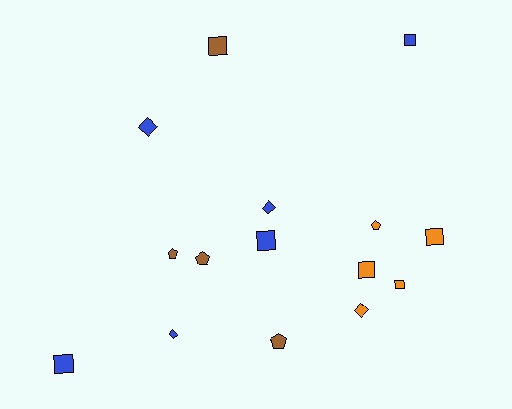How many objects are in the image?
There are 15 objects.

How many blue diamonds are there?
There are 3 blue diamonds.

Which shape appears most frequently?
Square, with 7 objects.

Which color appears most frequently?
Blue, with 6 objects.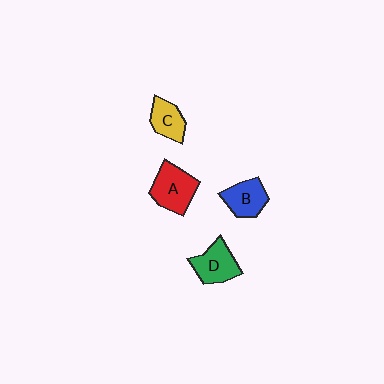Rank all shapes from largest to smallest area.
From largest to smallest: A (red), D (green), B (blue), C (yellow).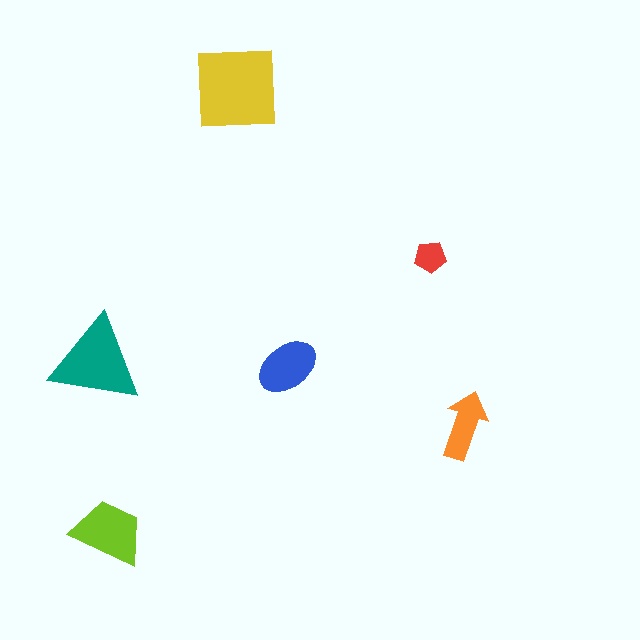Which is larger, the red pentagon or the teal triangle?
The teal triangle.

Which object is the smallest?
The red pentagon.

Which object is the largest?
The yellow square.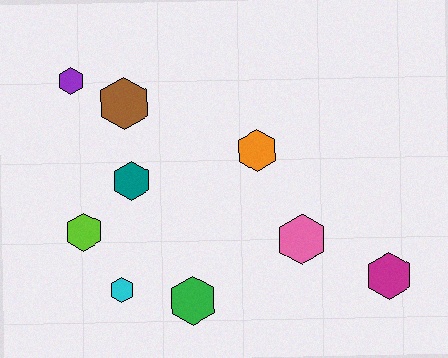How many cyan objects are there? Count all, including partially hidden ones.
There is 1 cyan object.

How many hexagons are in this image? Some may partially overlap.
There are 9 hexagons.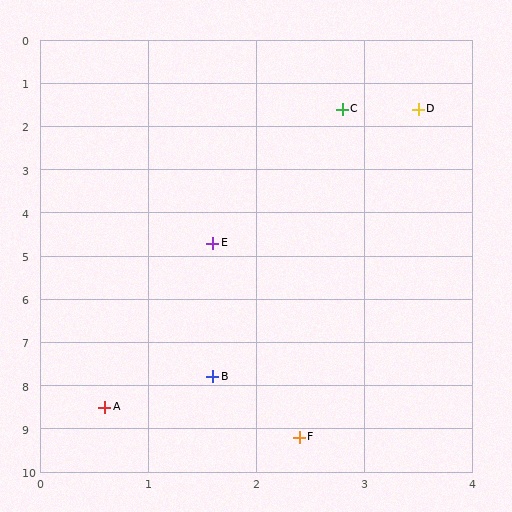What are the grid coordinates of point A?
Point A is at approximately (0.6, 8.5).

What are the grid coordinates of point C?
Point C is at approximately (2.8, 1.6).